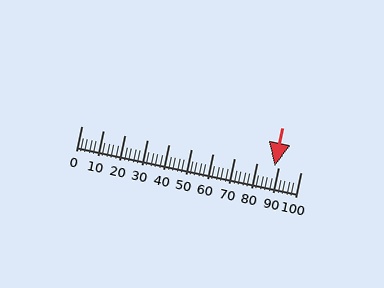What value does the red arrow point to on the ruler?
The red arrow points to approximately 88.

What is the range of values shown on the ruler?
The ruler shows values from 0 to 100.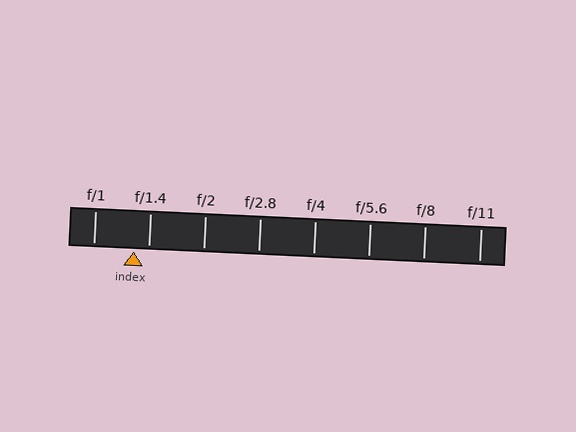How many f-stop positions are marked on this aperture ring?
There are 8 f-stop positions marked.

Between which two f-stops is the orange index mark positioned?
The index mark is between f/1 and f/1.4.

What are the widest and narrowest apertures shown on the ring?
The widest aperture shown is f/1 and the narrowest is f/11.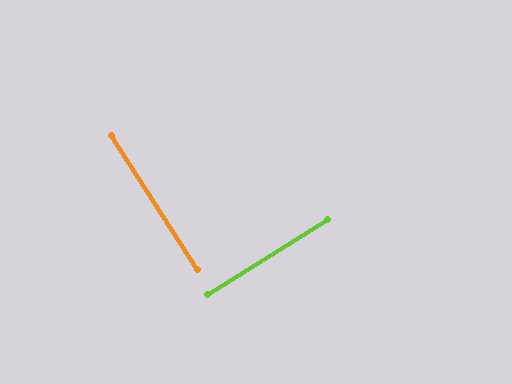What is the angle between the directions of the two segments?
Approximately 89 degrees.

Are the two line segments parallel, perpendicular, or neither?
Perpendicular — they meet at approximately 89°.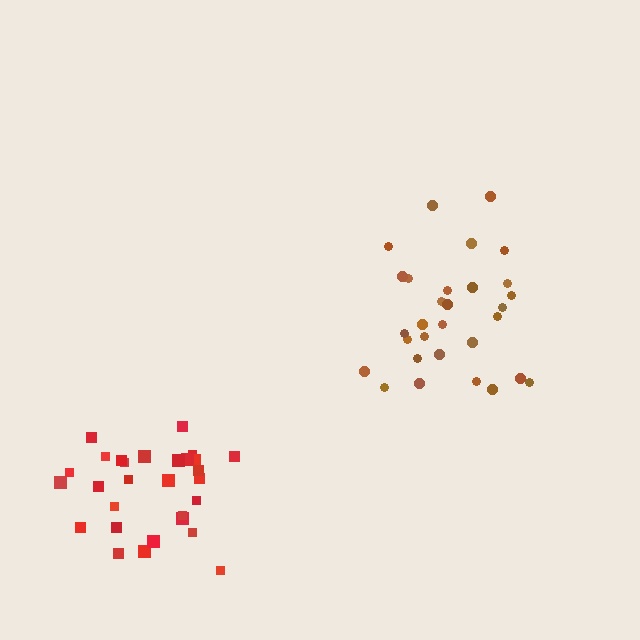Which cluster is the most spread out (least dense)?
Brown.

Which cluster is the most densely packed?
Red.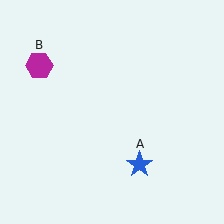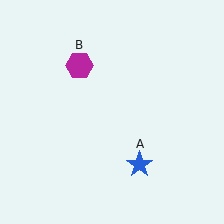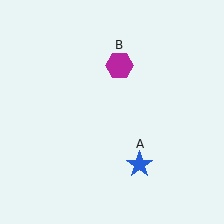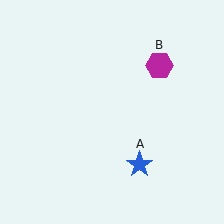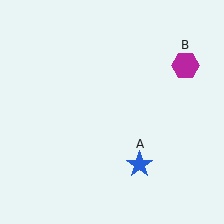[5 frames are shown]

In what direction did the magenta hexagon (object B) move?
The magenta hexagon (object B) moved right.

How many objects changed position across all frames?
1 object changed position: magenta hexagon (object B).